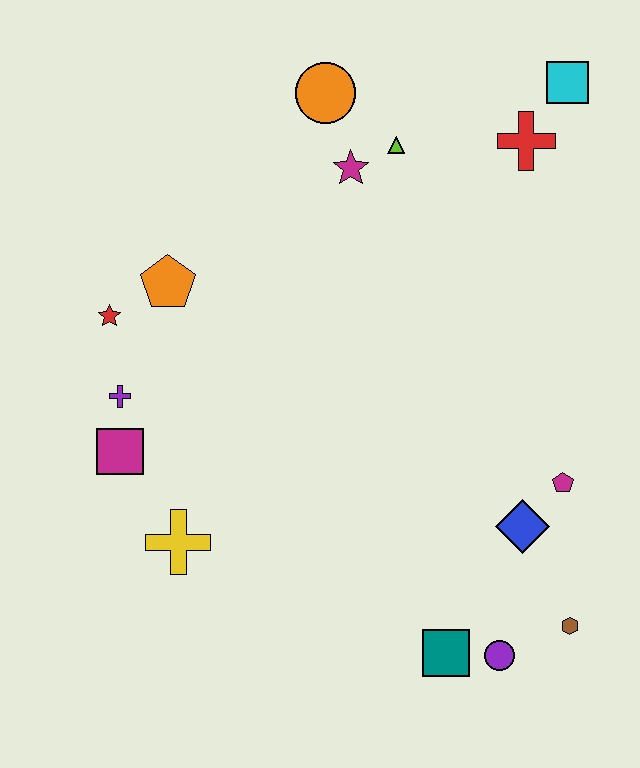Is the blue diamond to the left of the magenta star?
No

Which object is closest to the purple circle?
The teal square is closest to the purple circle.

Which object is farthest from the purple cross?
The cyan square is farthest from the purple cross.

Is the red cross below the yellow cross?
No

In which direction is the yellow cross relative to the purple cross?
The yellow cross is below the purple cross.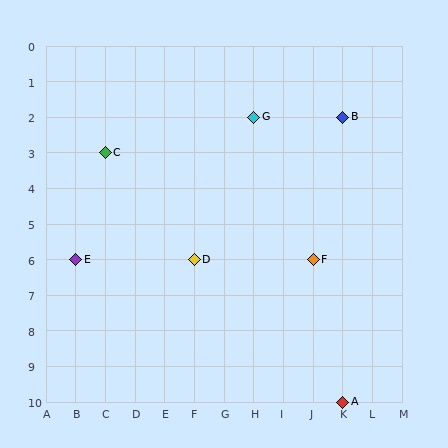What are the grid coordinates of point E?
Point E is at grid coordinates (B, 6).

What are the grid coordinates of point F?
Point F is at grid coordinates (J, 6).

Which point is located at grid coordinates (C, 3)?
Point C is at (C, 3).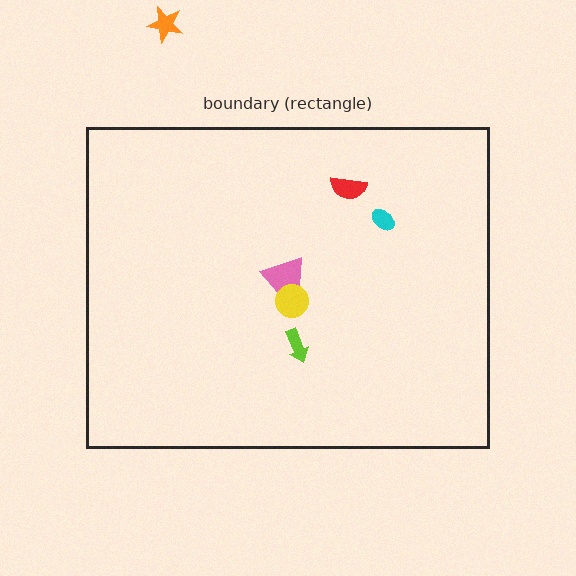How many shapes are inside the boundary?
5 inside, 1 outside.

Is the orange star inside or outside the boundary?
Outside.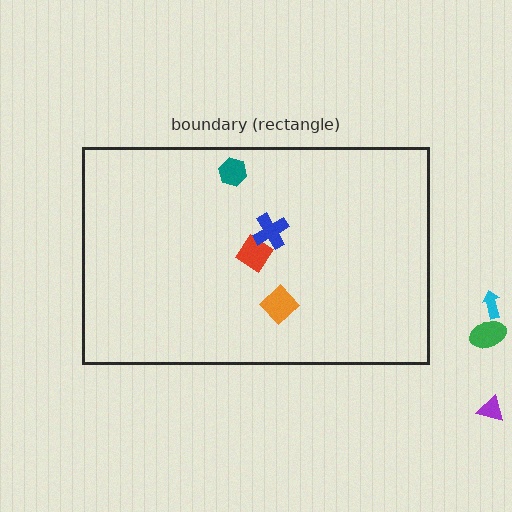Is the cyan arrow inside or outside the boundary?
Outside.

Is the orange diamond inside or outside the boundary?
Inside.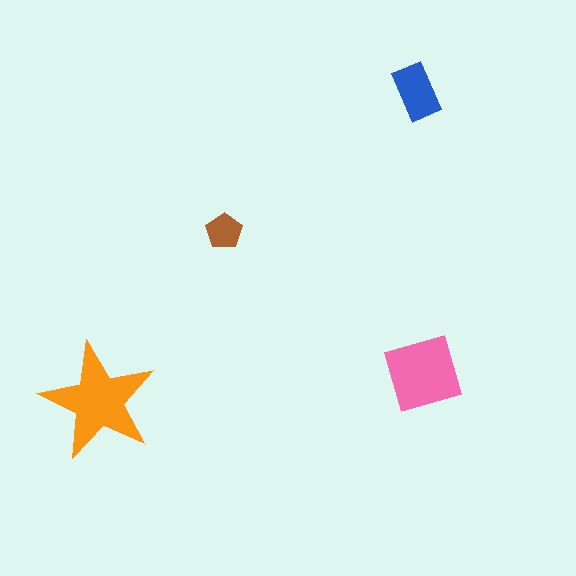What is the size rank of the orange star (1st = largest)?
1st.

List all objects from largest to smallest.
The orange star, the pink diamond, the blue rectangle, the brown pentagon.